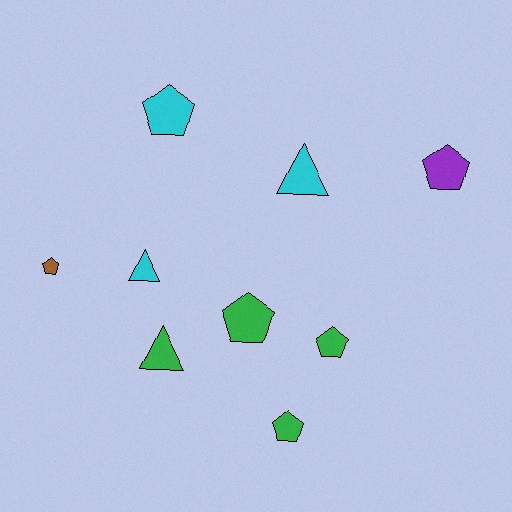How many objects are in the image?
There are 9 objects.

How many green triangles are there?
There is 1 green triangle.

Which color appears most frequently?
Green, with 4 objects.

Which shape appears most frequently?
Pentagon, with 6 objects.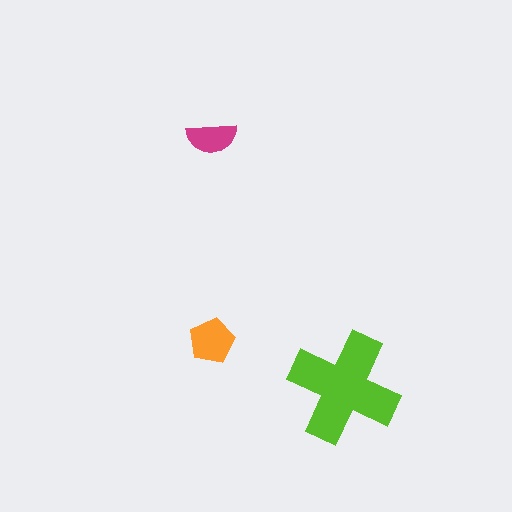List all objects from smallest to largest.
The magenta semicircle, the orange pentagon, the lime cross.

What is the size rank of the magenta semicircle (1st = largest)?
3rd.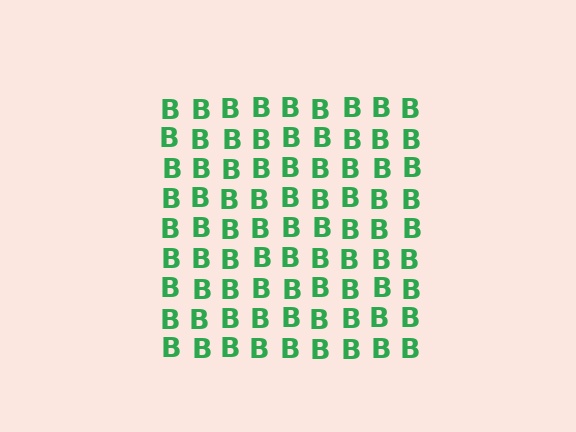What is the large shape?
The large shape is a square.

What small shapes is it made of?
It is made of small letter B's.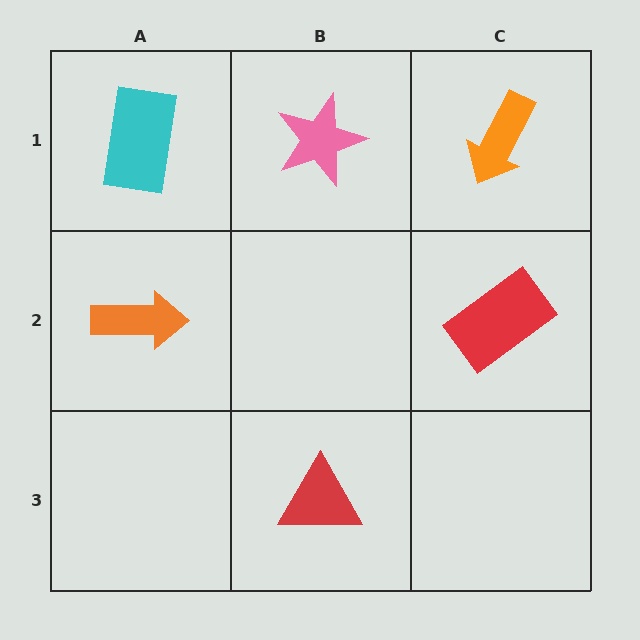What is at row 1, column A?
A cyan rectangle.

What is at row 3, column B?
A red triangle.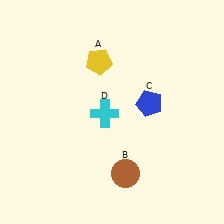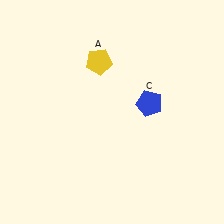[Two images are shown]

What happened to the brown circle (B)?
The brown circle (B) was removed in Image 2. It was in the bottom-right area of Image 1.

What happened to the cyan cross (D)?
The cyan cross (D) was removed in Image 2. It was in the bottom-left area of Image 1.